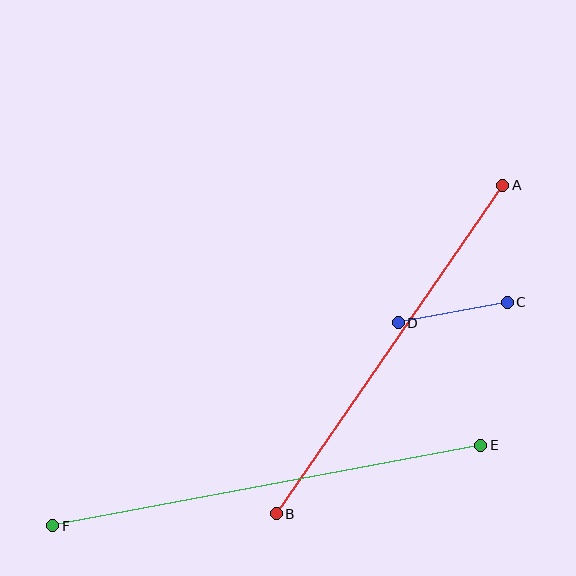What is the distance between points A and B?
The distance is approximately 399 pixels.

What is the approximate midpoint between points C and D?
The midpoint is at approximately (453, 312) pixels.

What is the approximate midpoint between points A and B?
The midpoint is at approximately (389, 350) pixels.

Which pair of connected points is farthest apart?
Points E and F are farthest apart.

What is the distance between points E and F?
The distance is approximately 435 pixels.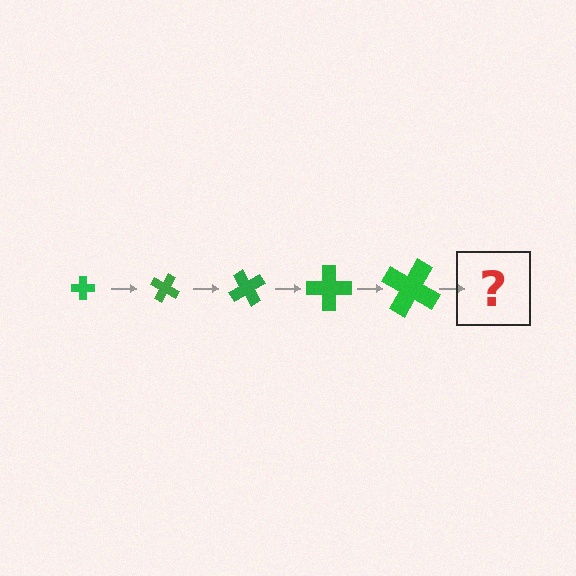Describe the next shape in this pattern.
It should be a cross, larger than the previous one and rotated 150 degrees from the start.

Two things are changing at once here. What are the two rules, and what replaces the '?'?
The two rules are that the cross grows larger each step and it rotates 30 degrees each step. The '?' should be a cross, larger than the previous one and rotated 150 degrees from the start.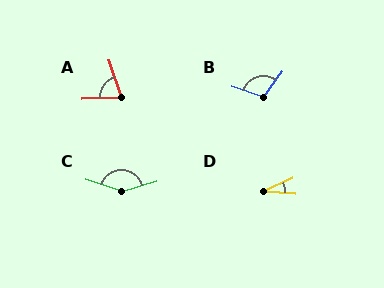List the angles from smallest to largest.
D (28°), A (74°), B (107°), C (146°).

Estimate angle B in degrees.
Approximately 107 degrees.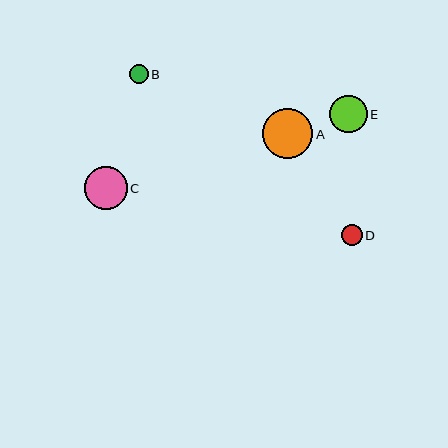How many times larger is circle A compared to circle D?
Circle A is approximately 2.4 times the size of circle D.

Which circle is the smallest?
Circle B is the smallest with a size of approximately 19 pixels.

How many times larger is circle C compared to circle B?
Circle C is approximately 2.3 times the size of circle B.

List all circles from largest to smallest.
From largest to smallest: A, C, E, D, B.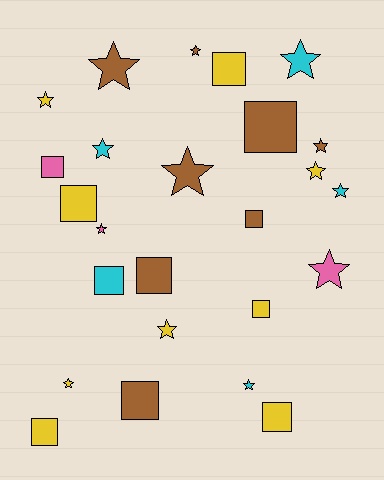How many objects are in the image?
There are 25 objects.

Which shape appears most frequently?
Star, with 14 objects.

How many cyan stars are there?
There are 4 cyan stars.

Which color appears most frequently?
Yellow, with 9 objects.